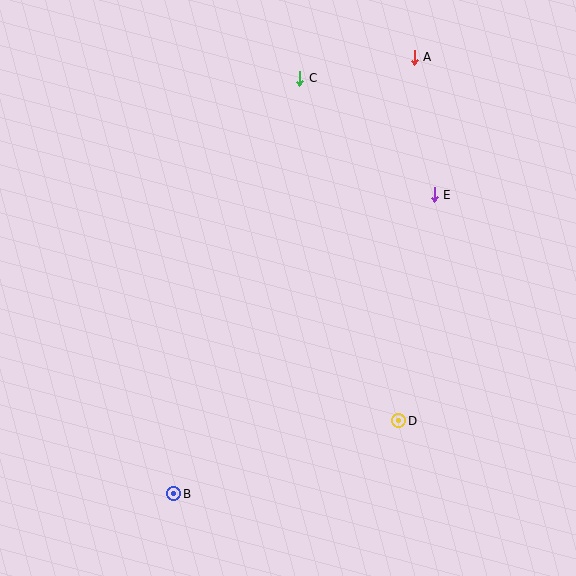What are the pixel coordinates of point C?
Point C is at (300, 78).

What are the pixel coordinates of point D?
Point D is at (399, 421).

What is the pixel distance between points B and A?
The distance between B and A is 498 pixels.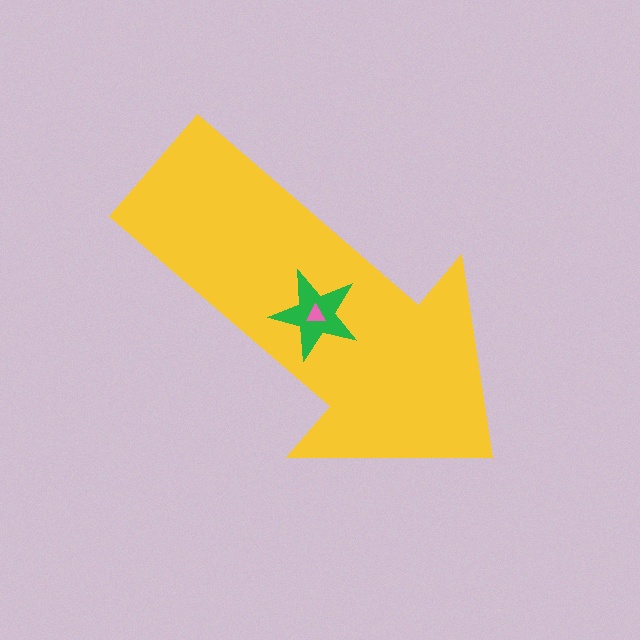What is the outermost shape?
The yellow arrow.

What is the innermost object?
The pink triangle.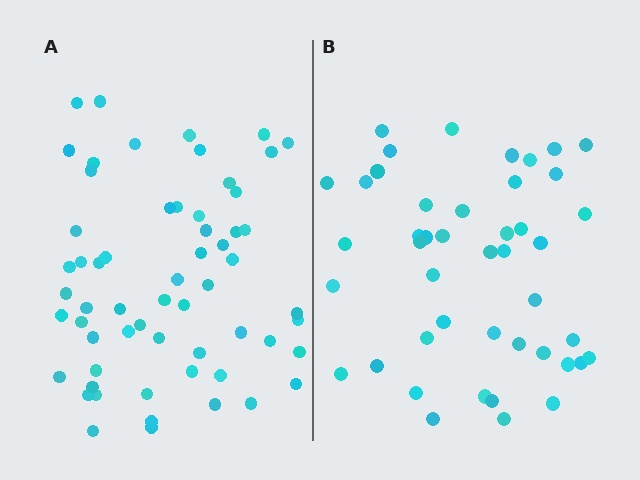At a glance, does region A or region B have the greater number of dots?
Region A (the left region) has more dots.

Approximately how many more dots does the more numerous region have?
Region A has approximately 15 more dots than region B.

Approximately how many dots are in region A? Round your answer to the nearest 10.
About 60 dots.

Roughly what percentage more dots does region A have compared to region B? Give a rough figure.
About 35% more.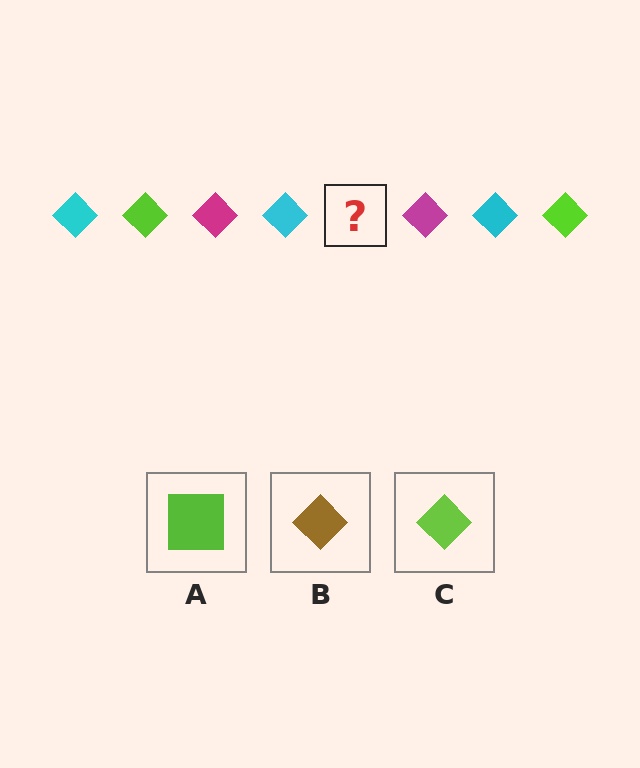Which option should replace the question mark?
Option C.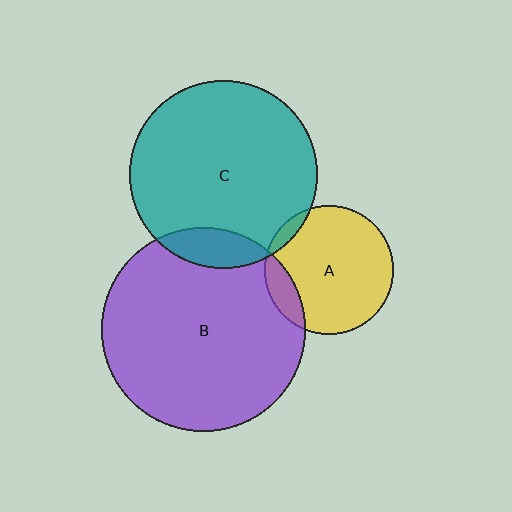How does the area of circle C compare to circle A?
Approximately 2.1 times.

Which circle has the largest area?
Circle B (purple).